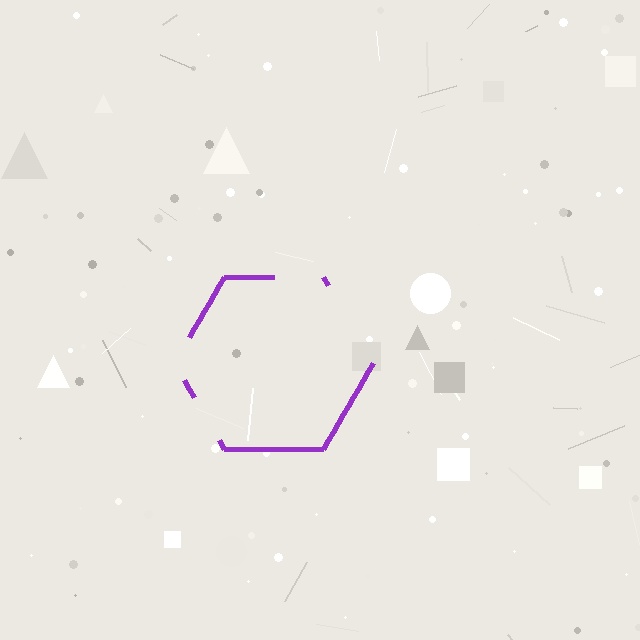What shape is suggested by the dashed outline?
The dashed outline suggests a hexagon.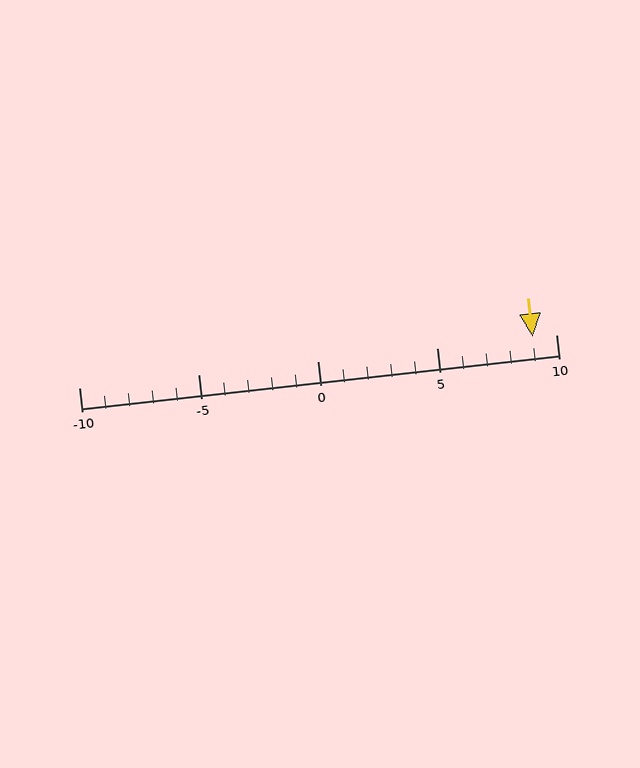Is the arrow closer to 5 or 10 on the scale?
The arrow is closer to 10.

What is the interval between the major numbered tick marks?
The major tick marks are spaced 5 units apart.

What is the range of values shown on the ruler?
The ruler shows values from -10 to 10.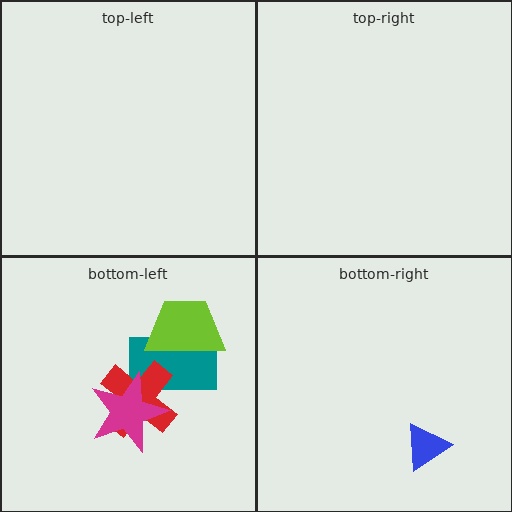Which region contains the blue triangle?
The bottom-right region.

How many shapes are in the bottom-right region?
1.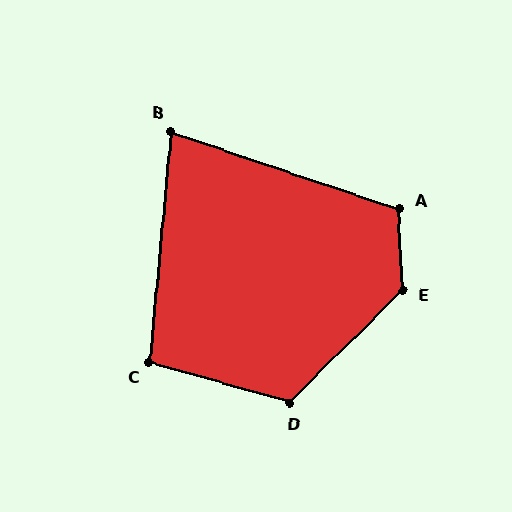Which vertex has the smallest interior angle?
B, at approximately 77 degrees.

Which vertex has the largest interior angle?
E, at approximately 132 degrees.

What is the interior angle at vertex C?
Approximately 101 degrees (obtuse).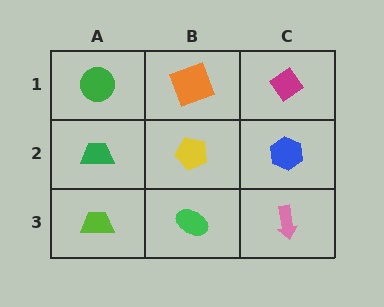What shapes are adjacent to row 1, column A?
A green trapezoid (row 2, column A), an orange square (row 1, column B).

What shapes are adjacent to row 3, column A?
A green trapezoid (row 2, column A), a green ellipse (row 3, column B).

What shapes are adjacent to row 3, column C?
A blue hexagon (row 2, column C), a green ellipse (row 3, column B).